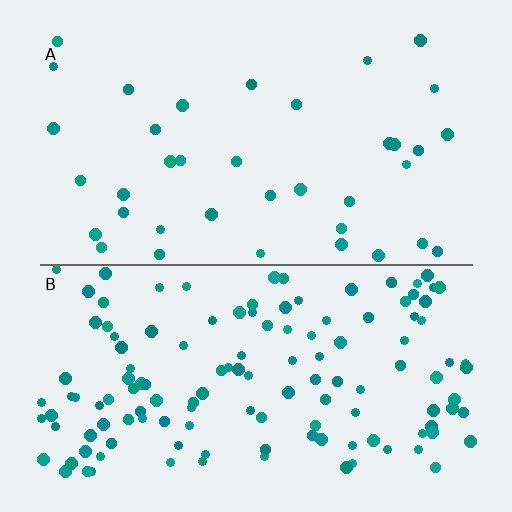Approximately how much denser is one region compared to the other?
Approximately 3.5× — region B over region A.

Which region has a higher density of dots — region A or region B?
B (the bottom).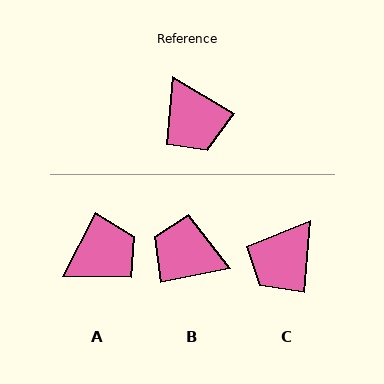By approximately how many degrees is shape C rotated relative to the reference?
Approximately 64 degrees clockwise.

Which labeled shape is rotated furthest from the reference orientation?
B, about 137 degrees away.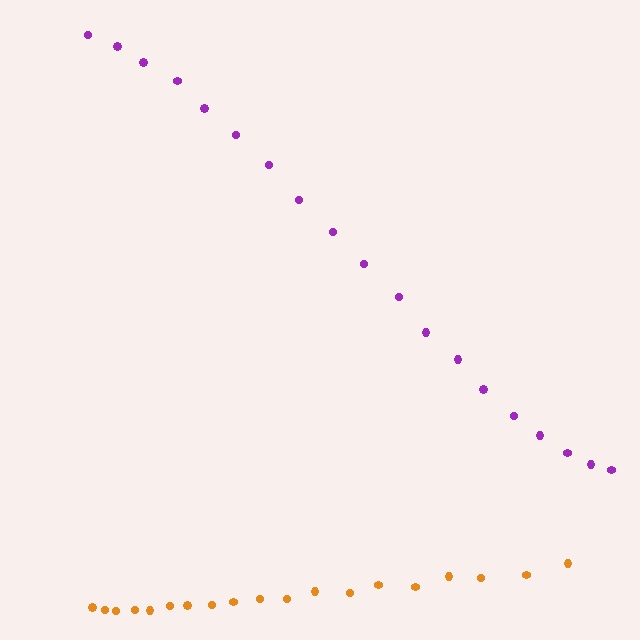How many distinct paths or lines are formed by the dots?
There are 2 distinct paths.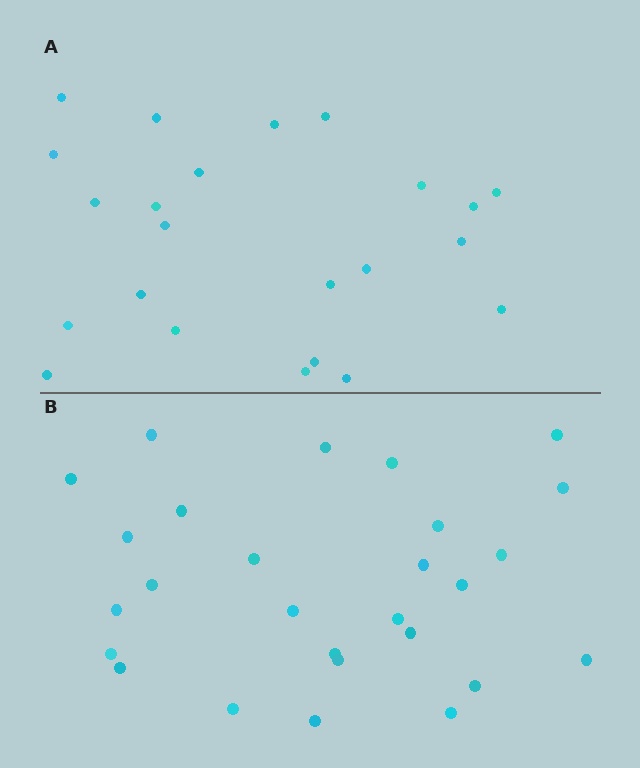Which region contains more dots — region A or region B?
Region B (the bottom region) has more dots.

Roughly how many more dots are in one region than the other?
Region B has about 4 more dots than region A.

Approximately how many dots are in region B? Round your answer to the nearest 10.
About 30 dots. (The exact count is 27, which rounds to 30.)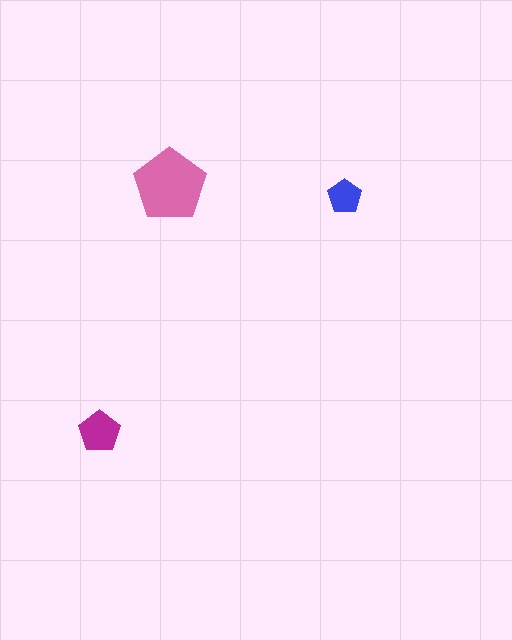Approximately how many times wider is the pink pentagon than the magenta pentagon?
About 2 times wider.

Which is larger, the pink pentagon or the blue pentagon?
The pink one.